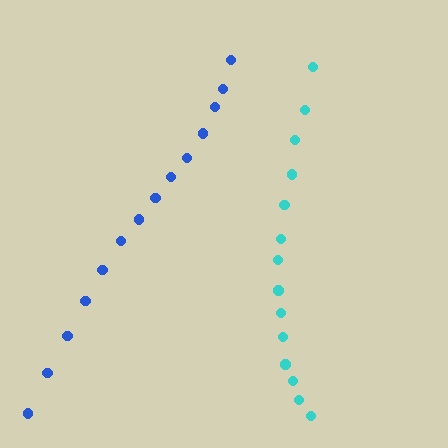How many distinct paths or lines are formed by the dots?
There are 2 distinct paths.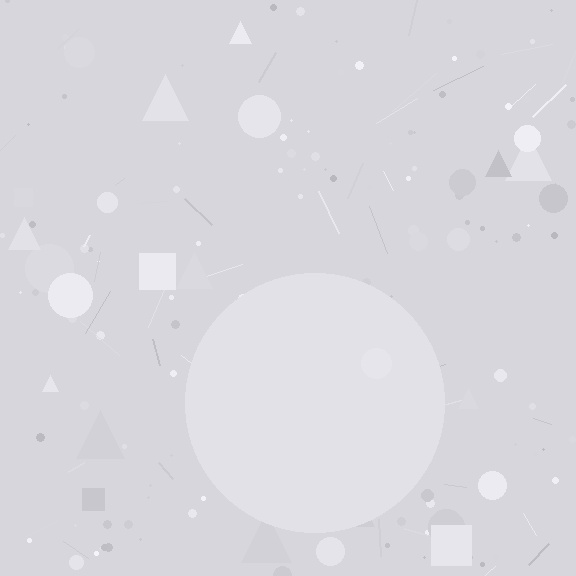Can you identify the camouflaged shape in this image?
The camouflaged shape is a circle.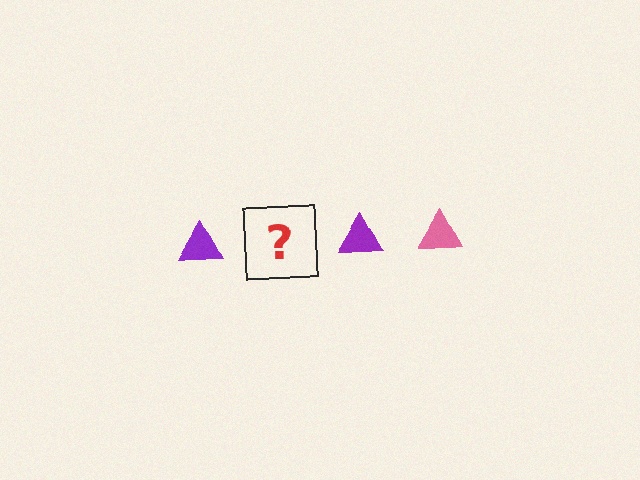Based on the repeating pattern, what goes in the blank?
The blank should be a pink triangle.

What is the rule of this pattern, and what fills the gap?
The rule is that the pattern cycles through purple, pink triangles. The gap should be filled with a pink triangle.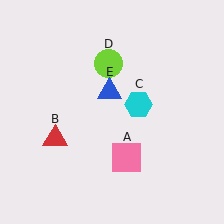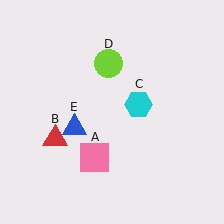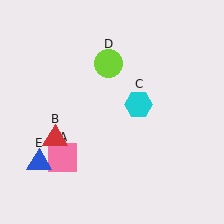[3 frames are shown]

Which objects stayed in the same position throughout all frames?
Red triangle (object B) and cyan hexagon (object C) and lime circle (object D) remained stationary.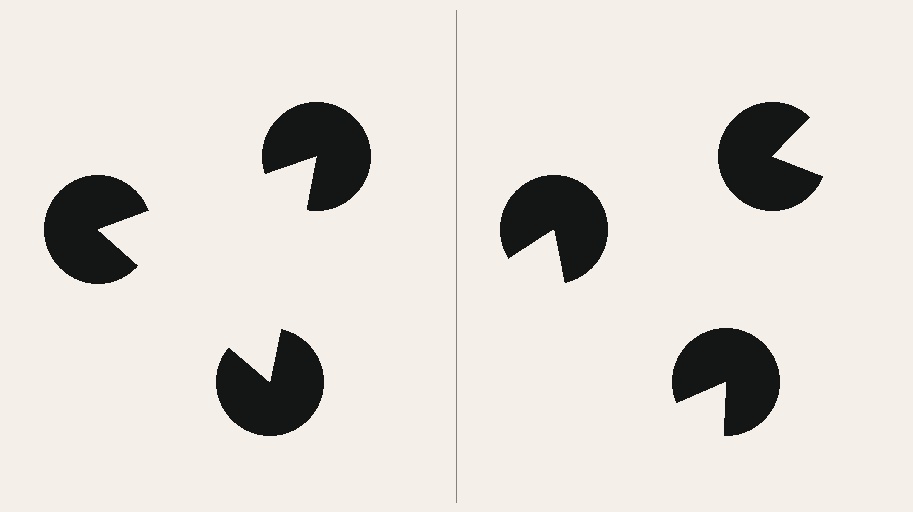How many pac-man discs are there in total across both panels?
6 — 3 on each side.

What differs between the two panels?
The pac-man discs are positioned identically on both sides; only the wedge orientations differ. On the left they align to a triangle; on the right they are misaligned.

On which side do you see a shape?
An illusory triangle appears on the left side. On the right side the wedge cuts are rotated, so no coherent shape forms.